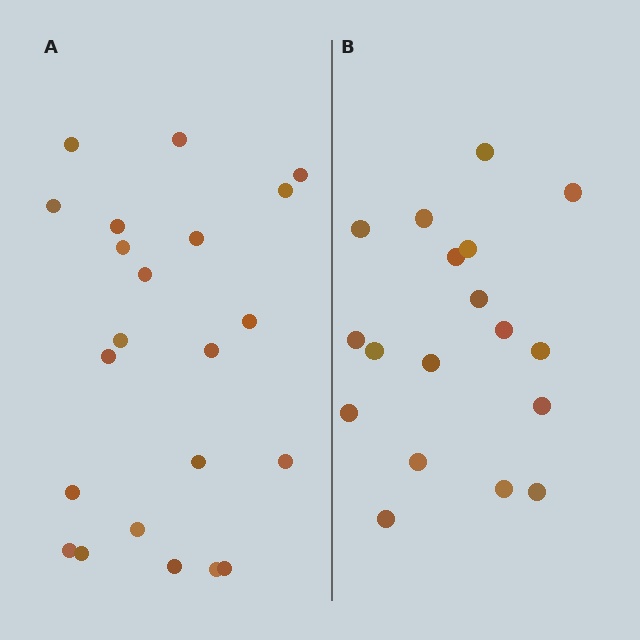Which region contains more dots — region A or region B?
Region A (the left region) has more dots.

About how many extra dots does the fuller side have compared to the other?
Region A has about 4 more dots than region B.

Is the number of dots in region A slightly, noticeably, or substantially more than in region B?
Region A has only slightly more — the two regions are fairly close. The ratio is roughly 1.2 to 1.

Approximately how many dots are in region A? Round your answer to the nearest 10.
About 20 dots. (The exact count is 22, which rounds to 20.)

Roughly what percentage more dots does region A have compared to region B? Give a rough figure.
About 20% more.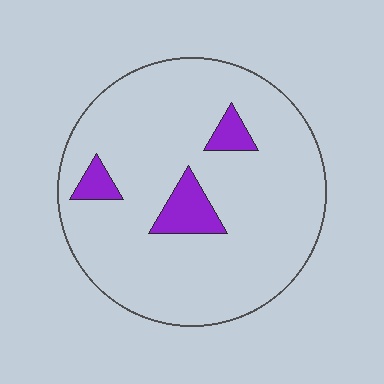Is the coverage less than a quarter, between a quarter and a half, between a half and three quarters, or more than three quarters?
Less than a quarter.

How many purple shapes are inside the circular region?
3.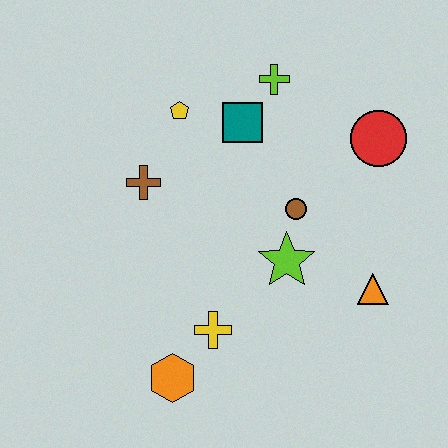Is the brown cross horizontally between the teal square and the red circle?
No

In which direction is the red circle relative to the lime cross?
The red circle is to the right of the lime cross.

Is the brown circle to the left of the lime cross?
No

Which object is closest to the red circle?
The brown circle is closest to the red circle.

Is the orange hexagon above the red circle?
No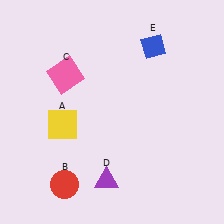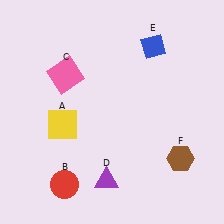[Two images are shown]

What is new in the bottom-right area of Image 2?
A brown hexagon (F) was added in the bottom-right area of Image 2.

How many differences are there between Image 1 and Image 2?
There is 1 difference between the two images.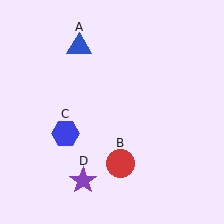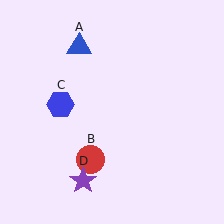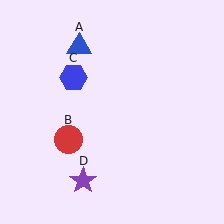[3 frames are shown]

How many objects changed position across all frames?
2 objects changed position: red circle (object B), blue hexagon (object C).